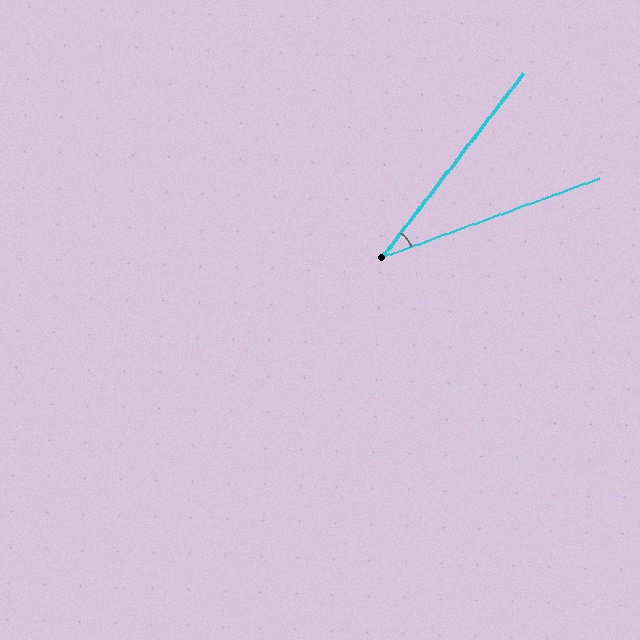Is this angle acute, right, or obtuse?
It is acute.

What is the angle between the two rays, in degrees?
Approximately 32 degrees.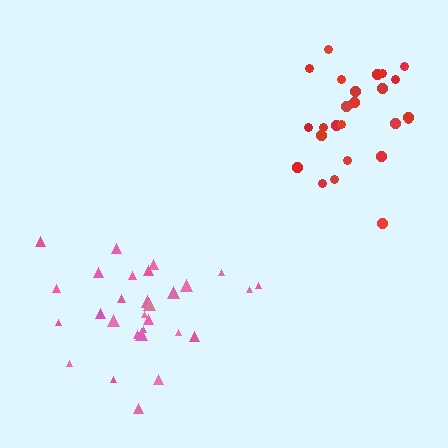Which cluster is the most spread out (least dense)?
Pink.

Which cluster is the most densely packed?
Red.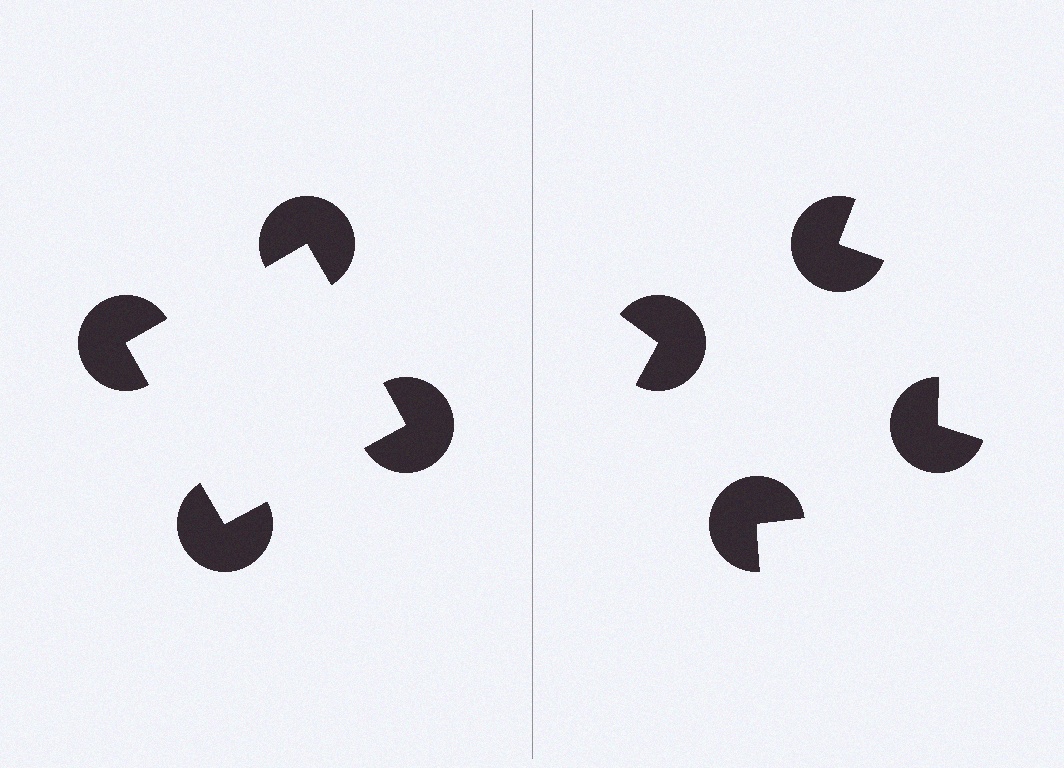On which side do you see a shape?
An illusory square appears on the left side. On the right side the wedge cuts are rotated, so no coherent shape forms.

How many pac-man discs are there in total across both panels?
8 — 4 on each side.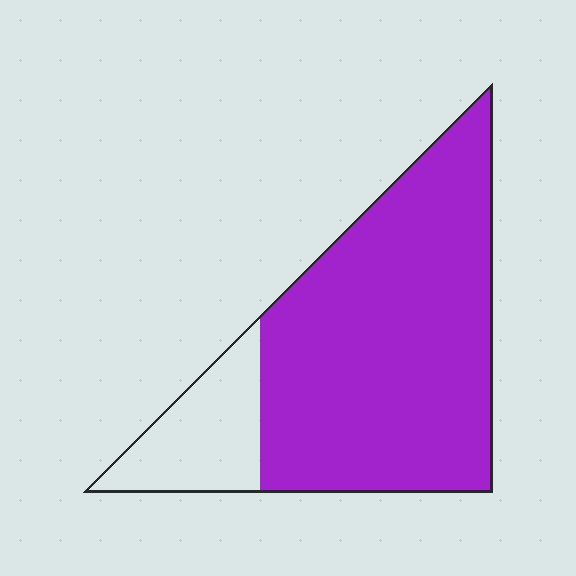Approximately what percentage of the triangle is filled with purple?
Approximately 80%.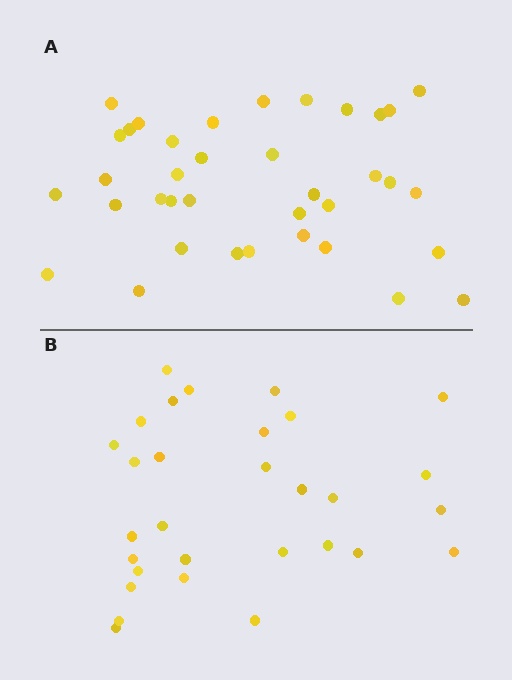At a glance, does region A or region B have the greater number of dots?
Region A (the top region) has more dots.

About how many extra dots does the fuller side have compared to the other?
Region A has roughly 8 or so more dots than region B.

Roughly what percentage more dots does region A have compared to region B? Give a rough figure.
About 25% more.